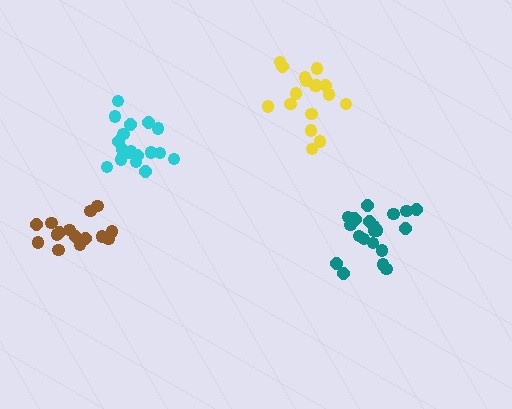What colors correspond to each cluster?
The clusters are colored: brown, cyan, teal, yellow.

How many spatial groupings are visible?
There are 4 spatial groupings.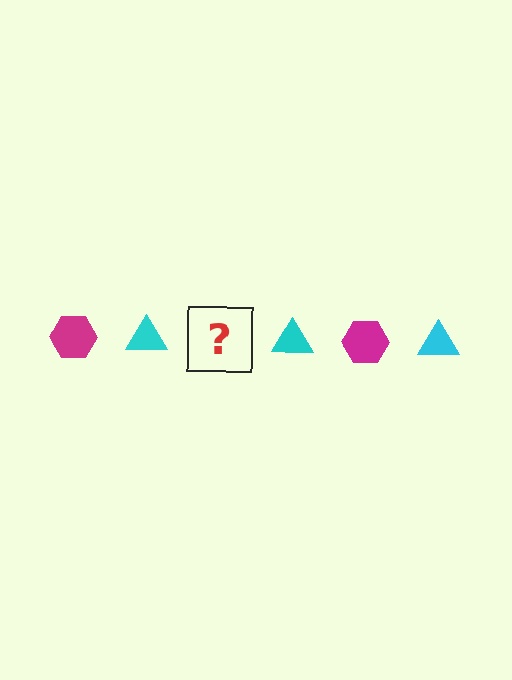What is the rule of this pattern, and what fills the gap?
The rule is that the pattern alternates between magenta hexagon and cyan triangle. The gap should be filled with a magenta hexagon.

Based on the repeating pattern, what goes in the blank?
The blank should be a magenta hexagon.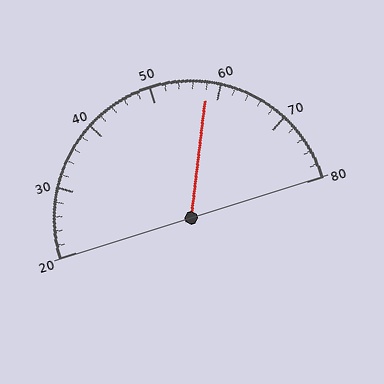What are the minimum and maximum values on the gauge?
The gauge ranges from 20 to 80.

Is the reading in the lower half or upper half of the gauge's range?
The reading is in the upper half of the range (20 to 80).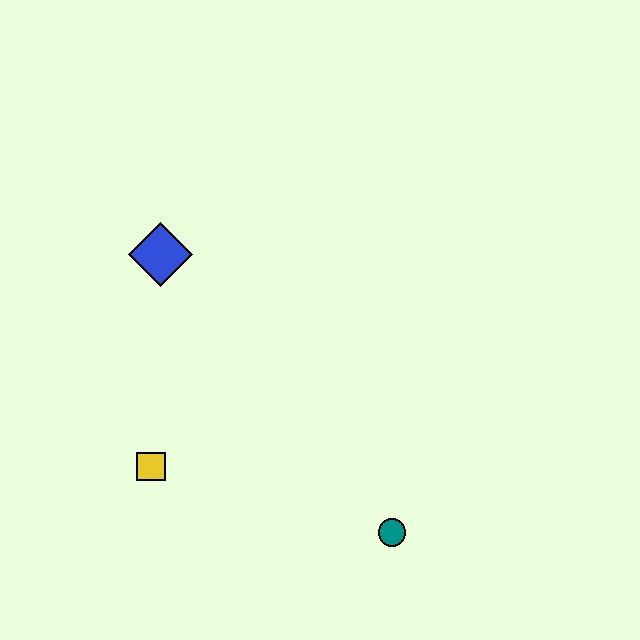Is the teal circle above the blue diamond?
No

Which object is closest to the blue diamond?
The yellow square is closest to the blue diamond.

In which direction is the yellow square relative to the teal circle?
The yellow square is to the left of the teal circle.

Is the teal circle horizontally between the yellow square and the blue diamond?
No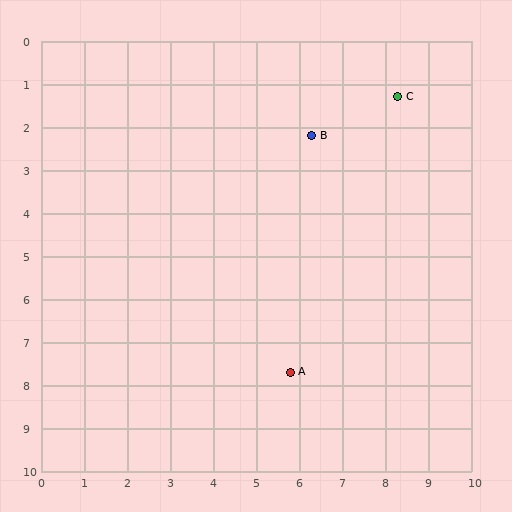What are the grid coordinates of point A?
Point A is at approximately (5.8, 7.7).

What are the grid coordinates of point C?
Point C is at approximately (8.3, 1.3).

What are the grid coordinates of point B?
Point B is at approximately (6.3, 2.2).